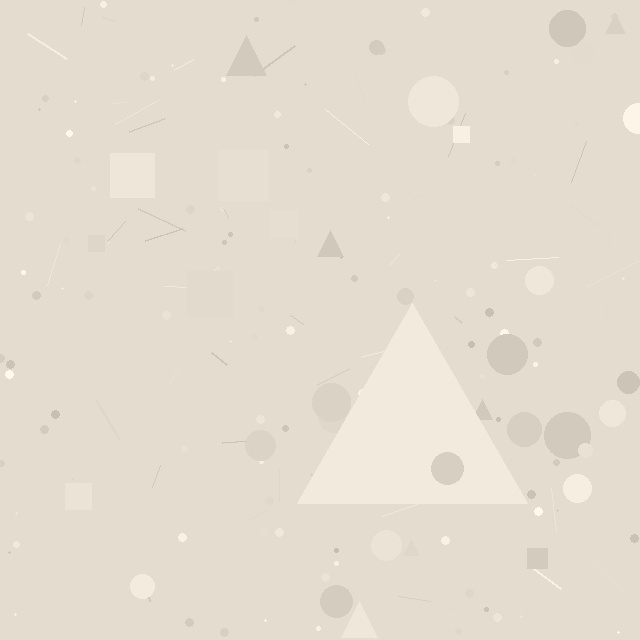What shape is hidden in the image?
A triangle is hidden in the image.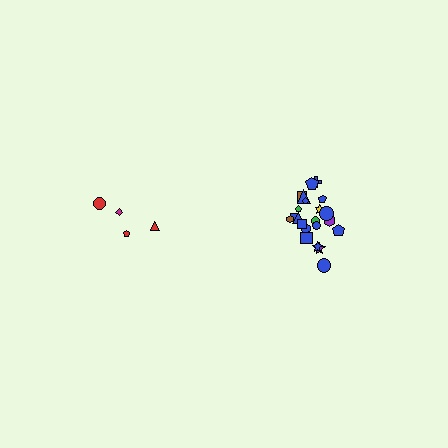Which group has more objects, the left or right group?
The right group.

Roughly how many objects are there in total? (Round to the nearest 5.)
Roughly 25 objects in total.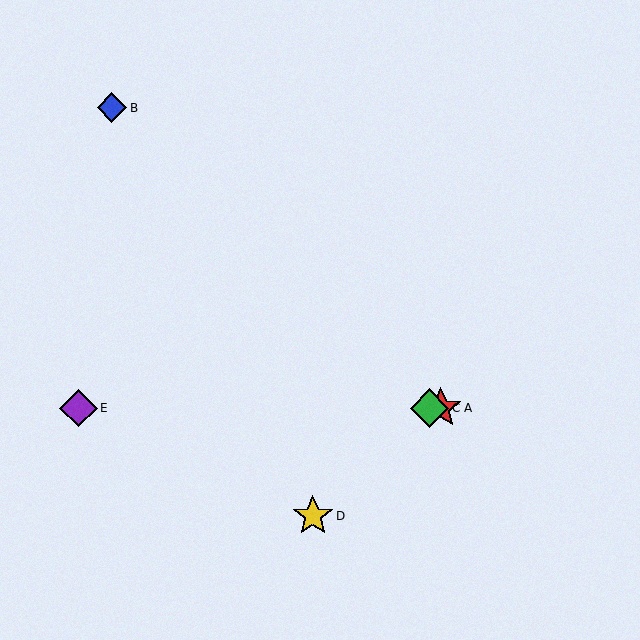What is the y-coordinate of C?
Object C is at y≈408.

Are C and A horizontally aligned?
Yes, both are at y≈408.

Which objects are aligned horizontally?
Objects A, C, E are aligned horizontally.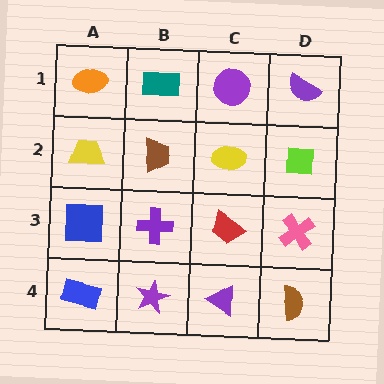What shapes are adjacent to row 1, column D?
A lime square (row 2, column D), a purple circle (row 1, column C).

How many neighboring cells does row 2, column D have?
3.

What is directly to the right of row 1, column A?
A teal rectangle.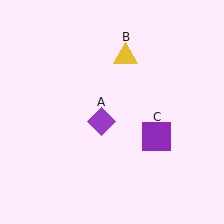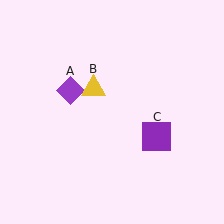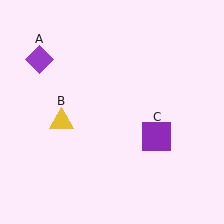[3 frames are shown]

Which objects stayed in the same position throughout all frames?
Purple square (object C) remained stationary.